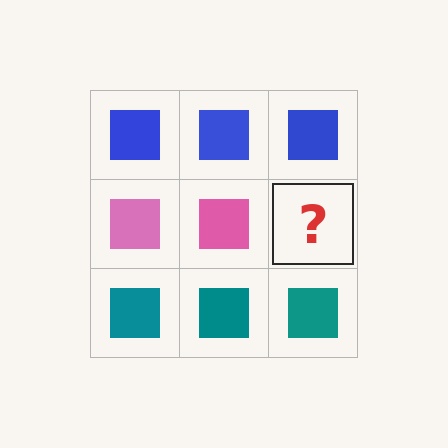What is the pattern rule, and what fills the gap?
The rule is that each row has a consistent color. The gap should be filled with a pink square.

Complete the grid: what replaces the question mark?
The question mark should be replaced with a pink square.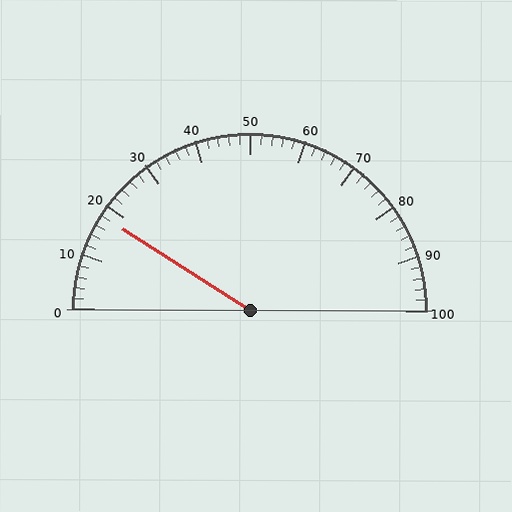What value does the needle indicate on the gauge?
The needle indicates approximately 18.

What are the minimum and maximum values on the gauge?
The gauge ranges from 0 to 100.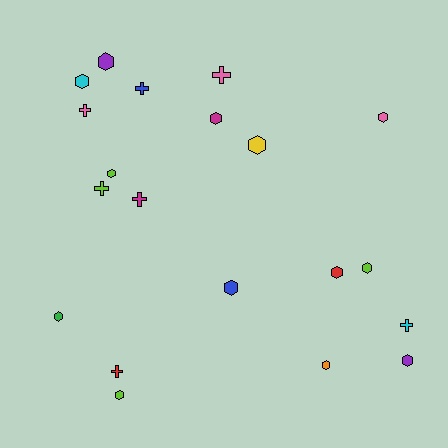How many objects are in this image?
There are 20 objects.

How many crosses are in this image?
There are 7 crosses.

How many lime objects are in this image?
There are 4 lime objects.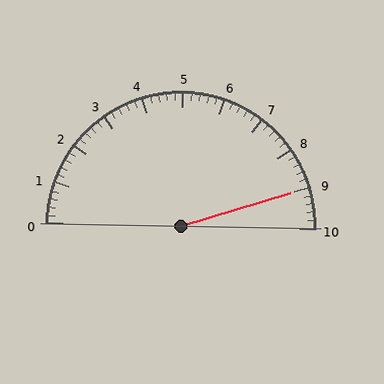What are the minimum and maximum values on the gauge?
The gauge ranges from 0 to 10.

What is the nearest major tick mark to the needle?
The nearest major tick mark is 9.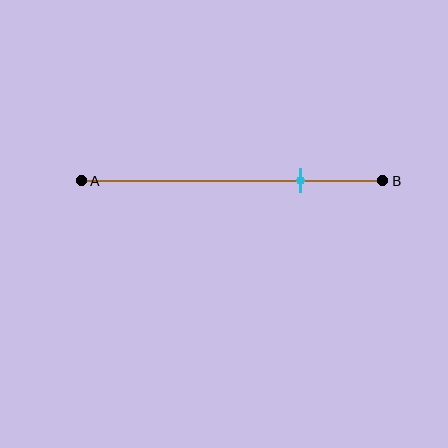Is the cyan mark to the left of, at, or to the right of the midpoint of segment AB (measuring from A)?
The cyan mark is to the right of the midpoint of segment AB.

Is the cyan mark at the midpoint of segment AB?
No, the mark is at about 75% from A, not at the 50% midpoint.